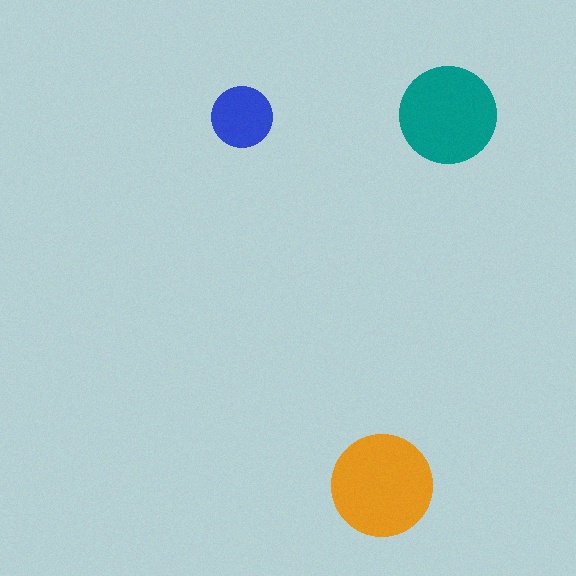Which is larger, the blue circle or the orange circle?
The orange one.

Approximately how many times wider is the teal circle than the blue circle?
About 1.5 times wider.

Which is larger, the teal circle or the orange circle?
The orange one.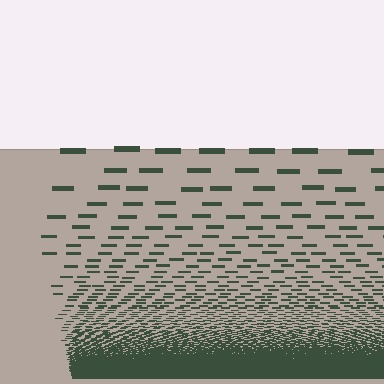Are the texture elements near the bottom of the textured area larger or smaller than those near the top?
Smaller. The gradient is inverted — elements near the bottom are smaller and denser.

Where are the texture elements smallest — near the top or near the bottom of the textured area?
Near the bottom.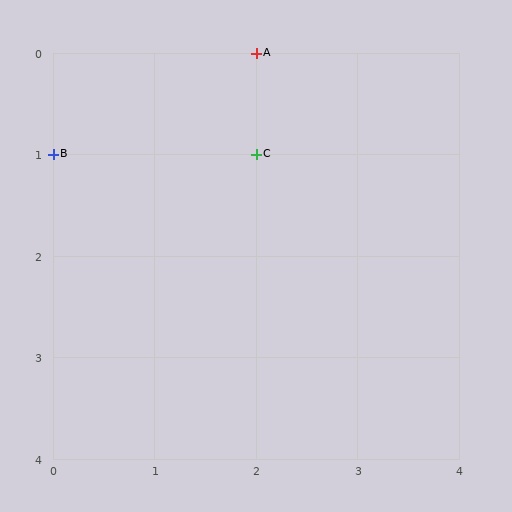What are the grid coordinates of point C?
Point C is at grid coordinates (2, 1).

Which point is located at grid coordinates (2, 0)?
Point A is at (2, 0).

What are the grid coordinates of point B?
Point B is at grid coordinates (0, 1).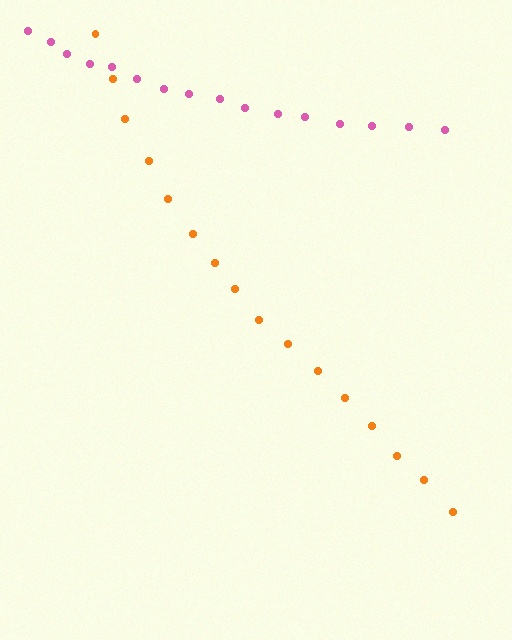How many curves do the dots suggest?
There are 2 distinct paths.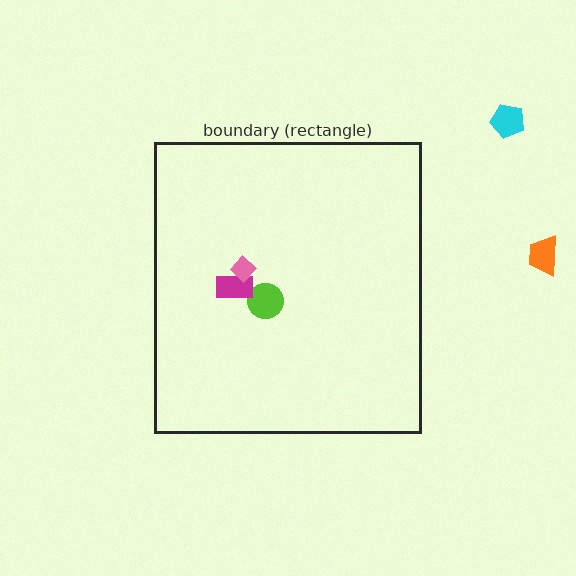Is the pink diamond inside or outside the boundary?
Inside.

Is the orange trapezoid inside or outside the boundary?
Outside.